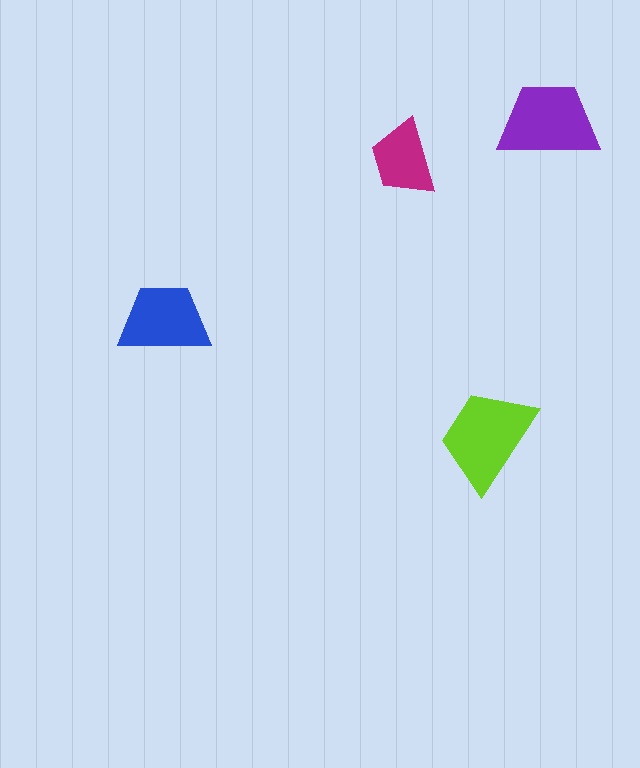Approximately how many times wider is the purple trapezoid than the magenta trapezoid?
About 1.5 times wider.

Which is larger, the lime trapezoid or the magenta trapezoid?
The lime one.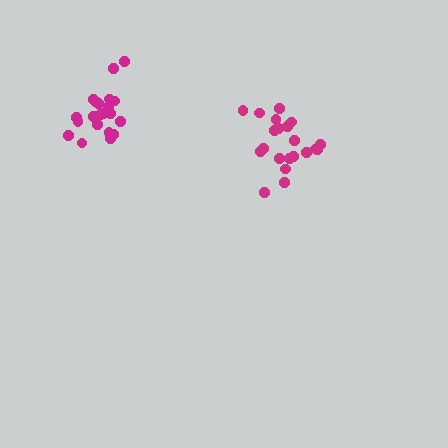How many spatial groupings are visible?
There are 2 spatial groupings.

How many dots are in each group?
Group 1: 21 dots, Group 2: 21 dots (42 total).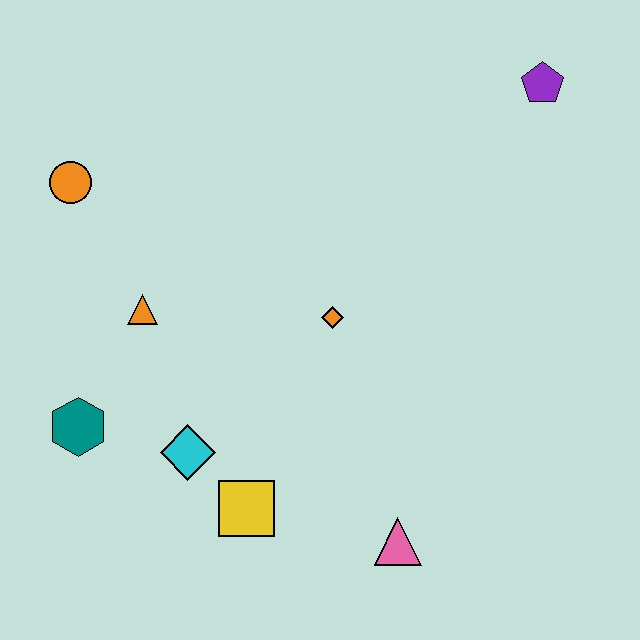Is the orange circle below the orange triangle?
No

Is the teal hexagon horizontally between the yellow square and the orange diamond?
No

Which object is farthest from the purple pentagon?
The teal hexagon is farthest from the purple pentagon.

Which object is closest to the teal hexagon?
The cyan diamond is closest to the teal hexagon.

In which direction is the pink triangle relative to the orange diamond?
The pink triangle is below the orange diamond.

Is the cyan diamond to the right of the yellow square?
No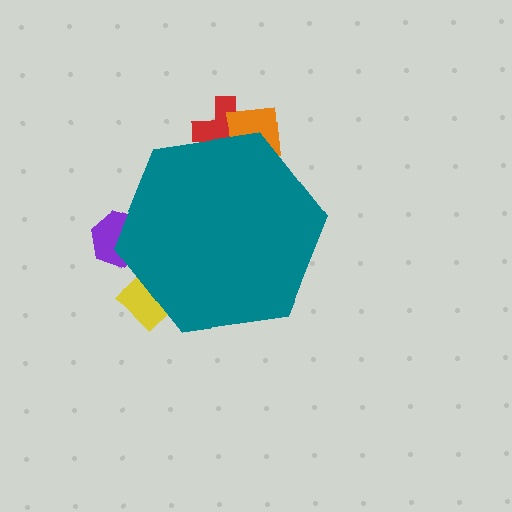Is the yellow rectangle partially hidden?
Yes, the yellow rectangle is partially hidden behind the teal hexagon.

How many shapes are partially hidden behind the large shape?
4 shapes are partially hidden.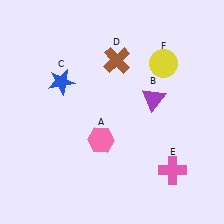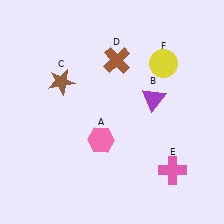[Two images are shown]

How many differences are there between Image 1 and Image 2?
There is 1 difference between the two images.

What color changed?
The star (C) changed from blue in Image 1 to brown in Image 2.